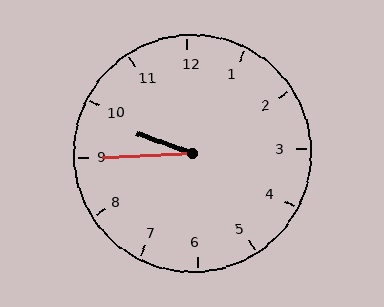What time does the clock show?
9:45.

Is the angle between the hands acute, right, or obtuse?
It is acute.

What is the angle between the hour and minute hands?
Approximately 22 degrees.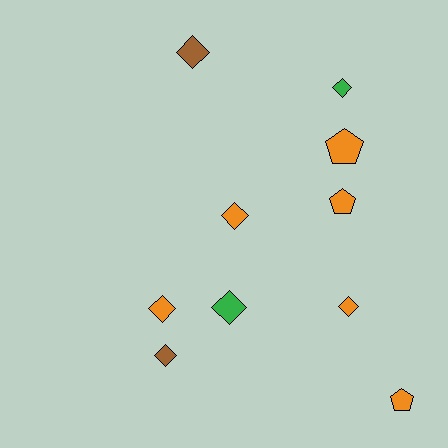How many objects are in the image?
There are 10 objects.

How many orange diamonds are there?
There are 3 orange diamonds.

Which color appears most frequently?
Orange, with 6 objects.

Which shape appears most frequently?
Diamond, with 7 objects.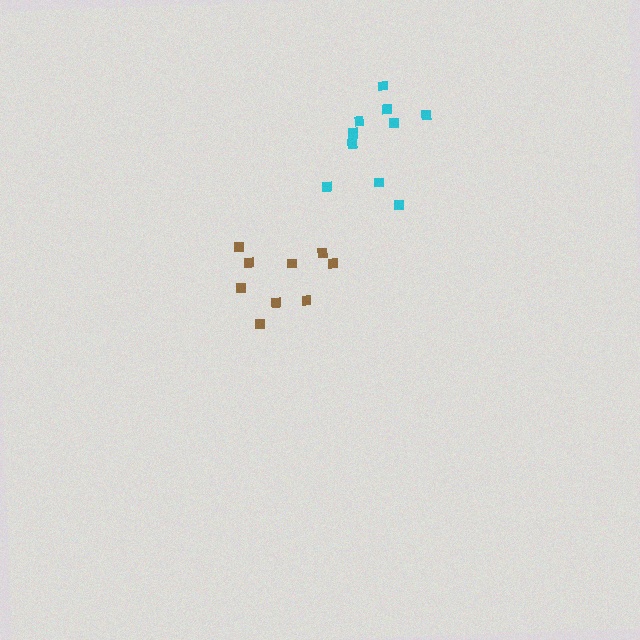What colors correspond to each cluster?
The clusters are colored: brown, cyan.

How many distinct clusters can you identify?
There are 2 distinct clusters.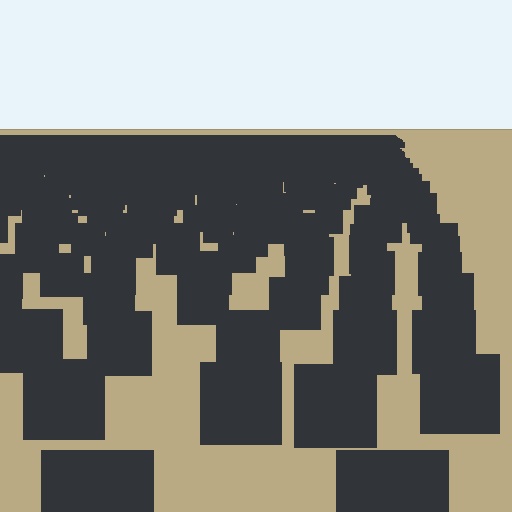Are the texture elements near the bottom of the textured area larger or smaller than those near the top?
Larger. Near the bottom, elements are closer to the viewer and appear at a bigger on-screen size.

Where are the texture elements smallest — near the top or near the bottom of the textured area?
Near the top.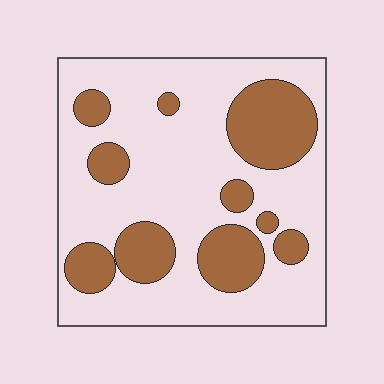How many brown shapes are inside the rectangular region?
10.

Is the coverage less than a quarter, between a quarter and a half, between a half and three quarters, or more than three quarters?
Between a quarter and a half.